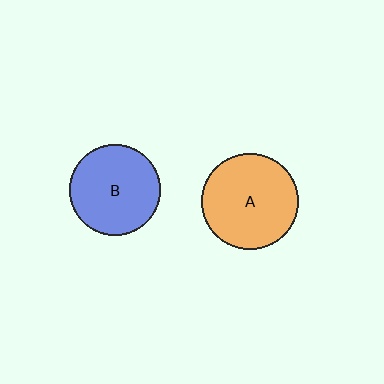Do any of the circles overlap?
No, none of the circles overlap.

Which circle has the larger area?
Circle A (orange).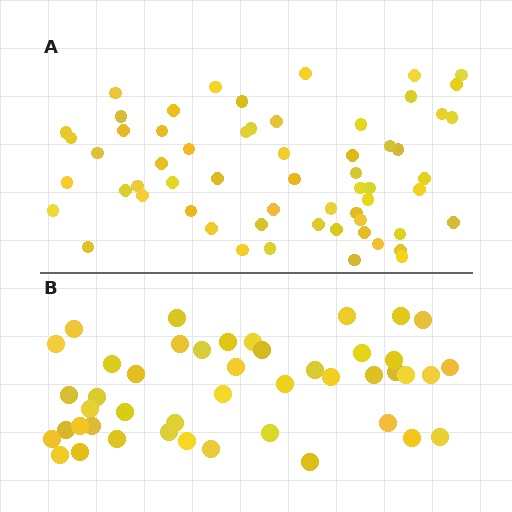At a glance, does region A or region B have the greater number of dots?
Region A (the top region) has more dots.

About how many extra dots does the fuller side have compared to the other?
Region A has approximately 15 more dots than region B.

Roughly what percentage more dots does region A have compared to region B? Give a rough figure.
About 35% more.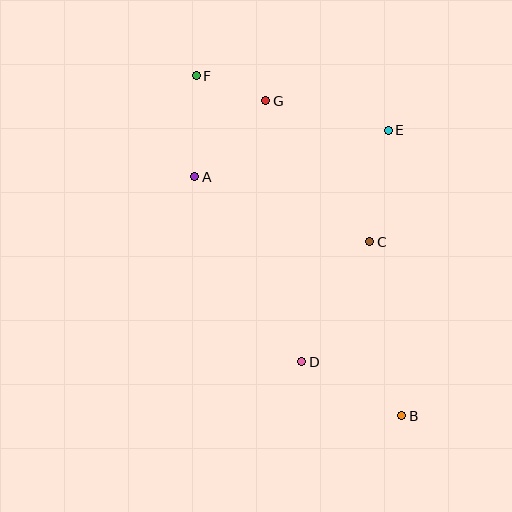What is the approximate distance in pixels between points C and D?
The distance between C and D is approximately 138 pixels.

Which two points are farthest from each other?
Points B and F are farthest from each other.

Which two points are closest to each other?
Points F and G are closest to each other.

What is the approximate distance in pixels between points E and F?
The distance between E and F is approximately 199 pixels.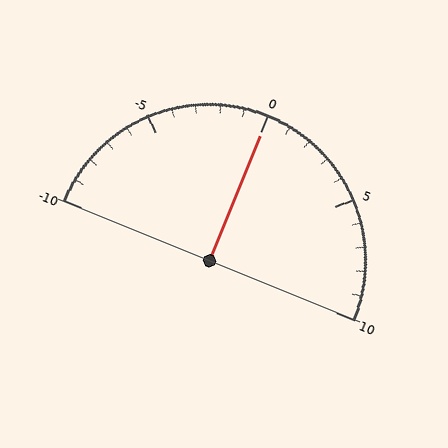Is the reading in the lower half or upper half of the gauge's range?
The reading is in the upper half of the range (-10 to 10).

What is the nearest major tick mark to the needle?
The nearest major tick mark is 0.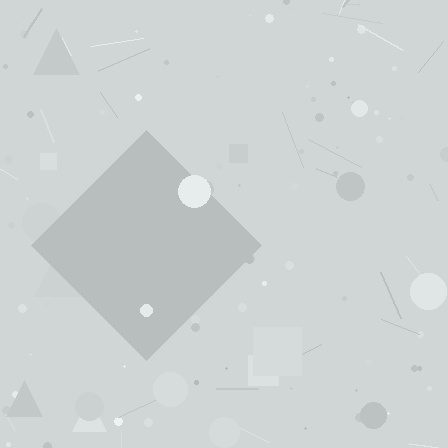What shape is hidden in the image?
A diamond is hidden in the image.